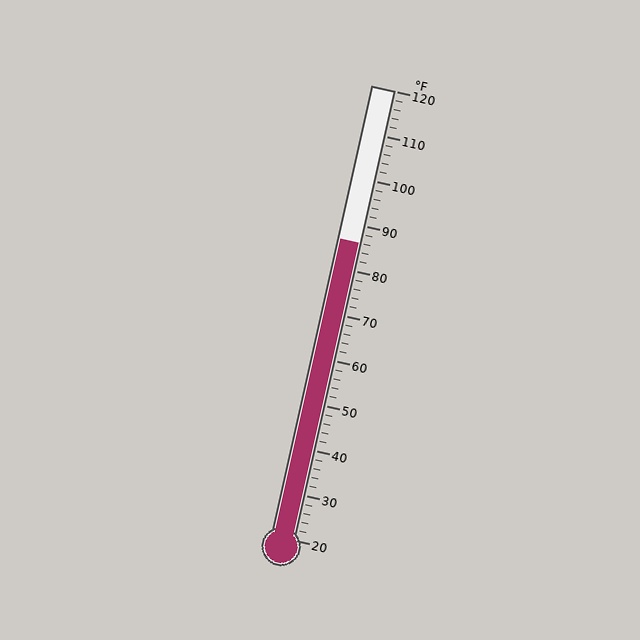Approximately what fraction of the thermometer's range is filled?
The thermometer is filled to approximately 65% of its range.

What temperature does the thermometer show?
The thermometer shows approximately 86°F.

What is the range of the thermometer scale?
The thermometer scale ranges from 20°F to 120°F.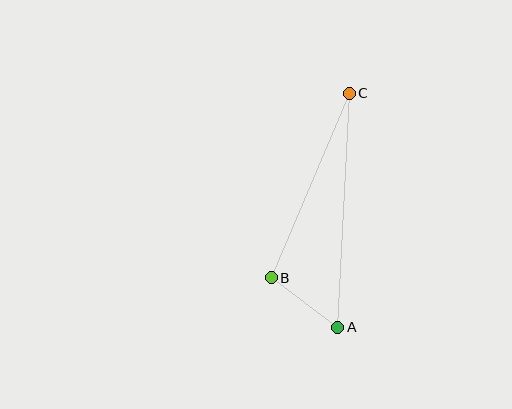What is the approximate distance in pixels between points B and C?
The distance between B and C is approximately 201 pixels.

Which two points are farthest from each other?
Points A and C are farthest from each other.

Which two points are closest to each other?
Points A and B are closest to each other.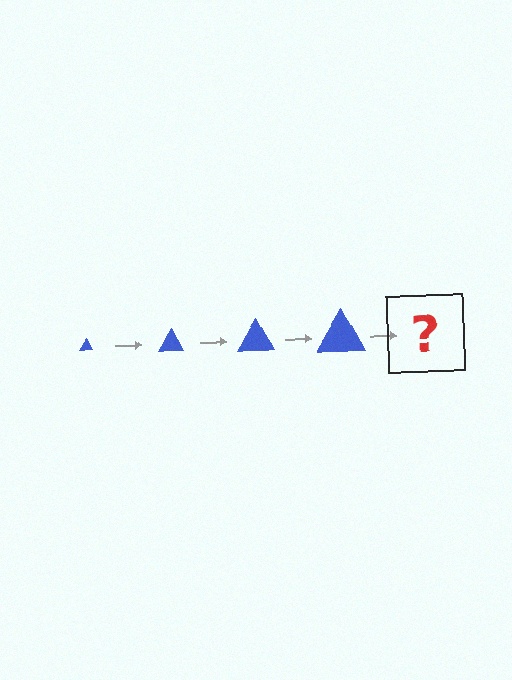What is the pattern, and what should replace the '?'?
The pattern is that the triangle gets progressively larger each step. The '?' should be a blue triangle, larger than the previous one.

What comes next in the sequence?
The next element should be a blue triangle, larger than the previous one.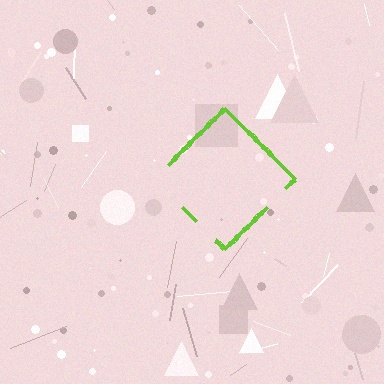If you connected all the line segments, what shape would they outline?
They would outline a diamond.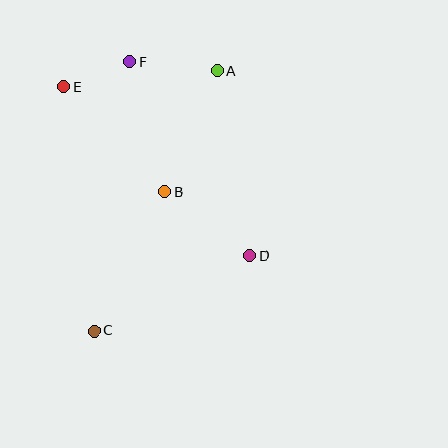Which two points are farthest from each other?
Points A and C are farthest from each other.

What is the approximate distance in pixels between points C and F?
The distance between C and F is approximately 271 pixels.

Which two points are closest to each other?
Points E and F are closest to each other.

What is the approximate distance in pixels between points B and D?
The distance between B and D is approximately 107 pixels.